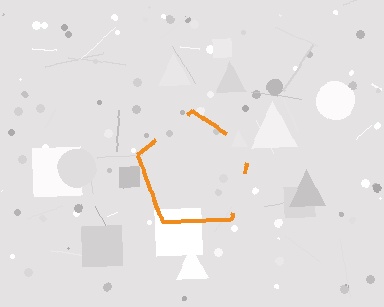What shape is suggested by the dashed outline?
The dashed outline suggests a pentagon.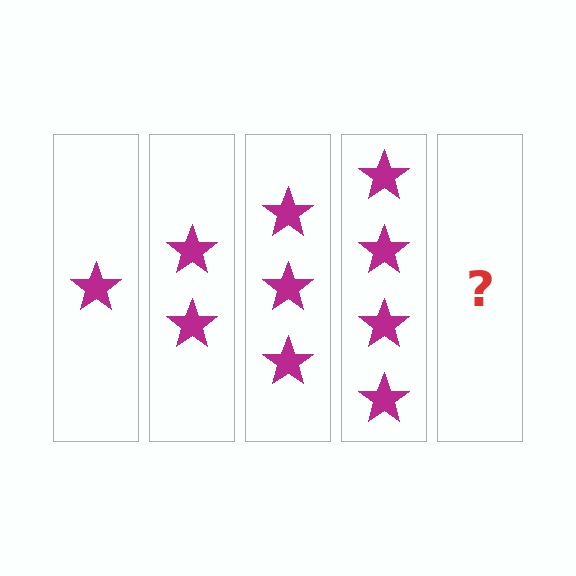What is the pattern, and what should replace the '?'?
The pattern is that each step adds one more star. The '?' should be 5 stars.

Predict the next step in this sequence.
The next step is 5 stars.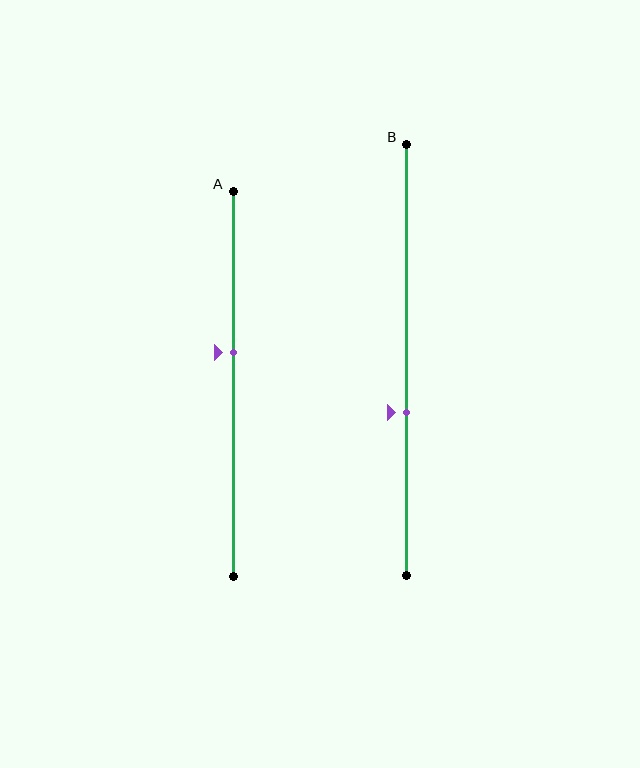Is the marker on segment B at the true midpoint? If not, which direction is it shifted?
No, the marker on segment B is shifted downward by about 12% of the segment length.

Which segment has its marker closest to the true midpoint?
Segment A has its marker closest to the true midpoint.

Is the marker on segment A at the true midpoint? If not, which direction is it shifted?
No, the marker on segment A is shifted upward by about 8% of the segment length.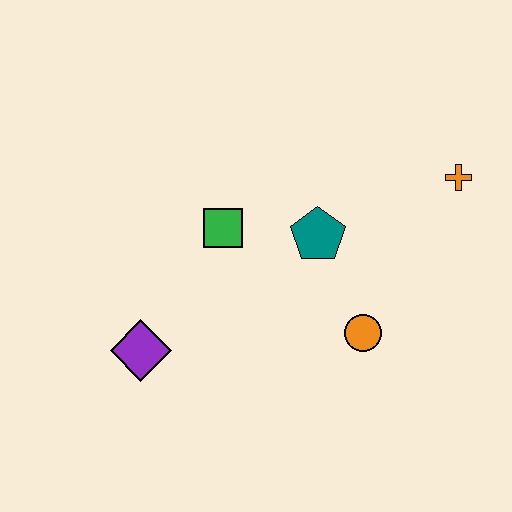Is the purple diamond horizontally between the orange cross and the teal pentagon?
No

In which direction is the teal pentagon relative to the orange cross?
The teal pentagon is to the left of the orange cross.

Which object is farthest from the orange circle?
The purple diamond is farthest from the orange circle.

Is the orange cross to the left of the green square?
No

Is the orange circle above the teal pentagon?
No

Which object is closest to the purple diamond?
The green square is closest to the purple diamond.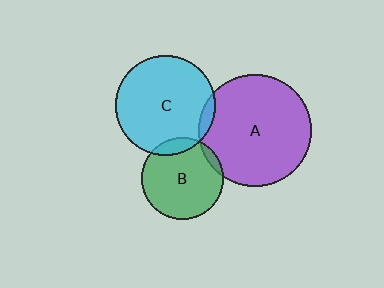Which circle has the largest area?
Circle A (purple).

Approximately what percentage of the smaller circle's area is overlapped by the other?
Approximately 5%.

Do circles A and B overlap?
Yes.